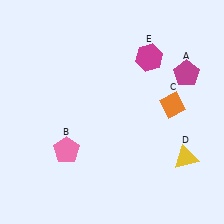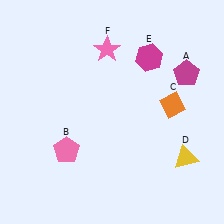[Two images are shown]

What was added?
A pink star (F) was added in Image 2.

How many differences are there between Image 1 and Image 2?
There is 1 difference between the two images.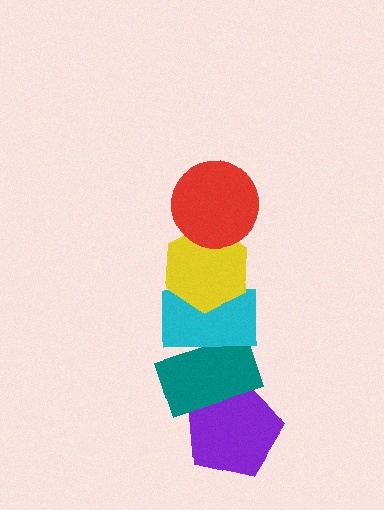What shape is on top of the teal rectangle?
The cyan rectangle is on top of the teal rectangle.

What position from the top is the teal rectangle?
The teal rectangle is 4th from the top.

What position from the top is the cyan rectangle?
The cyan rectangle is 3rd from the top.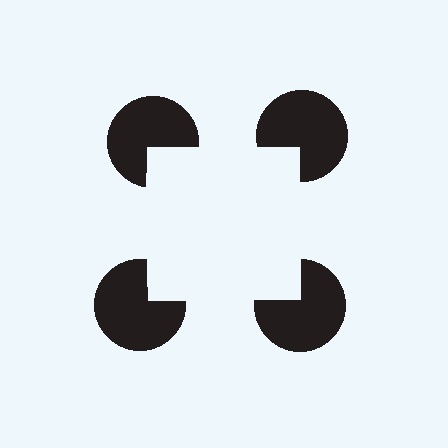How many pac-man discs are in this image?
There are 4 — one at each vertex of the illusory square.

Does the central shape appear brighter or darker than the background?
It typically appears slightly brighter than the background, even though no actual brightness change is drawn.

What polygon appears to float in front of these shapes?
An illusory square — its edges are inferred from the aligned wedge cuts in the pac-man discs, not physically drawn.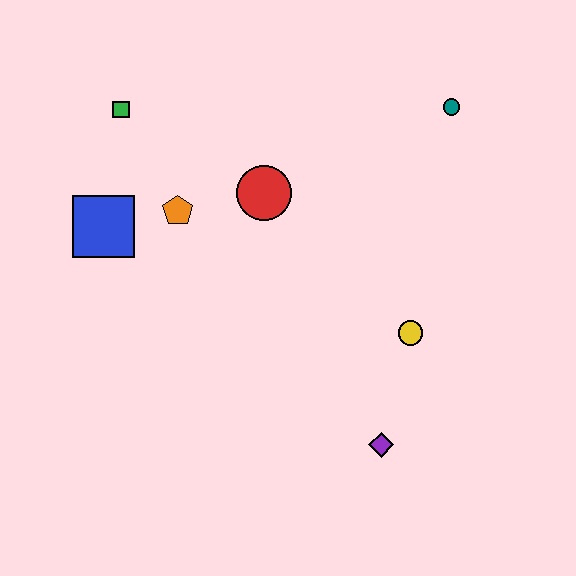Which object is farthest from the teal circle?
The blue square is farthest from the teal circle.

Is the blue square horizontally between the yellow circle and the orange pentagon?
No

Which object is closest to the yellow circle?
The purple diamond is closest to the yellow circle.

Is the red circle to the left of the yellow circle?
Yes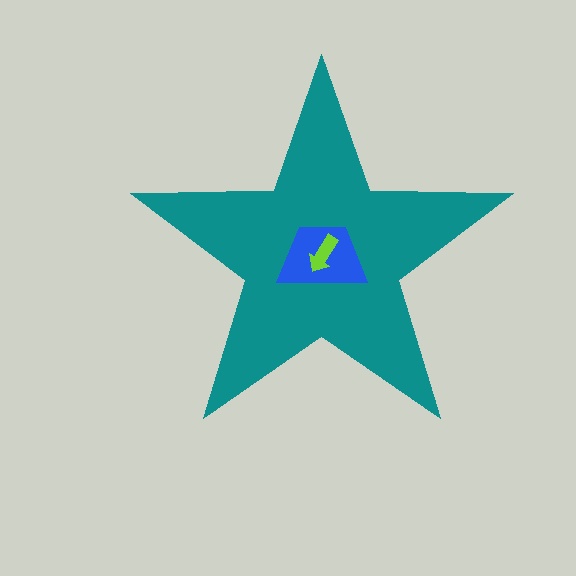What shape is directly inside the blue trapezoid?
The lime arrow.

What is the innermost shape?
The lime arrow.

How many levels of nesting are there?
3.